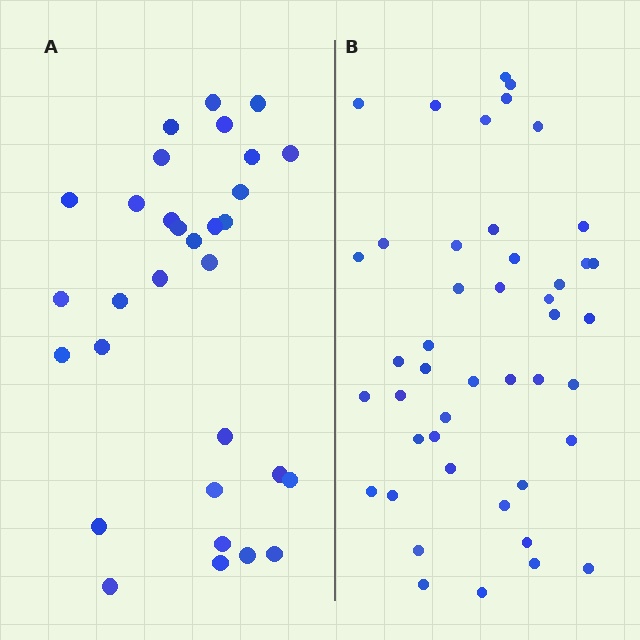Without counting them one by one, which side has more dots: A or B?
Region B (the right region) has more dots.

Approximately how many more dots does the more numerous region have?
Region B has approximately 15 more dots than region A.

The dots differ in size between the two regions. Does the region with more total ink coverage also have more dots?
No. Region A has more total ink coverage because its dots are larger, but region B actually contains more individual dots. Total area can be misleading — the number of items is what matters here.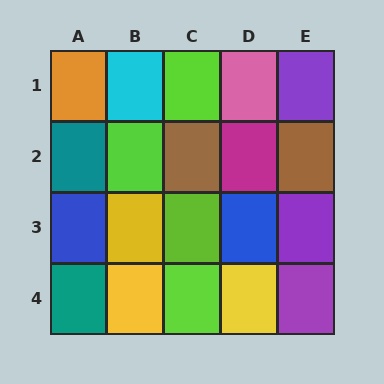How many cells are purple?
3 cells are purple.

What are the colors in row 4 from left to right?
Teal, yellow, lime, yellow, purple.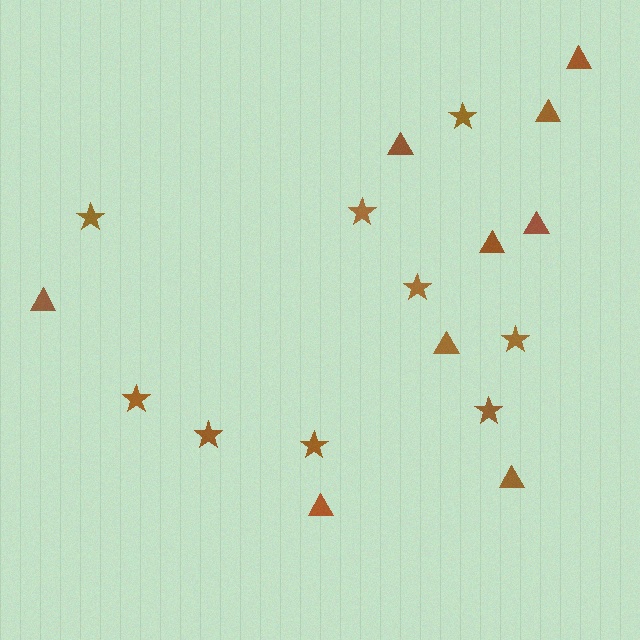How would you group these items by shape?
There are 2 groups: one group of stars (9) and one group of triangles (9).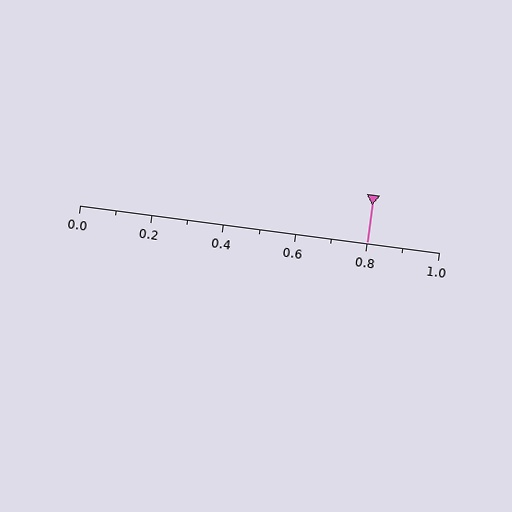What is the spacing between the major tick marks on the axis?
The major ticks are spaced 0.2 apart.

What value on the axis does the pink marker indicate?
The marker indicates approximately 0.8.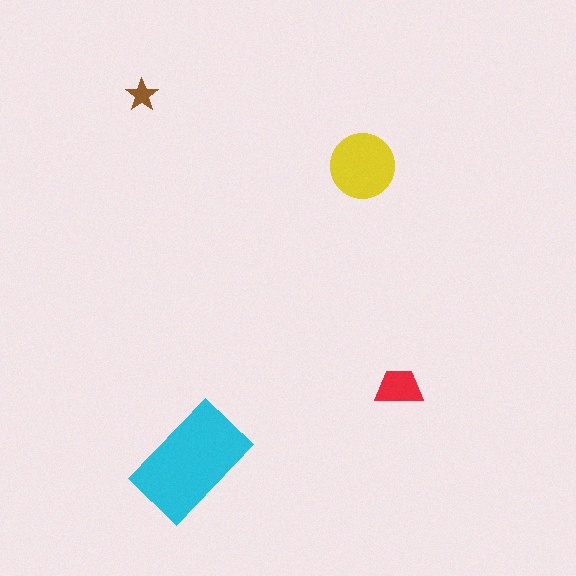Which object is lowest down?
The cyan rectangle is bottommost.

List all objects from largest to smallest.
The cyan rectangle, the yellow circle, the red trapezoid, the brown star.